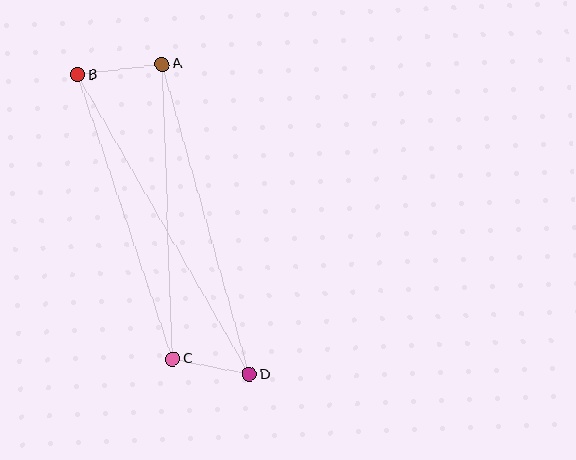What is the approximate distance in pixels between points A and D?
The distance between A and D is approximately 323 pixels.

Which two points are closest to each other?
Points C and D are closest to each other.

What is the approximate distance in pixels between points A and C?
The distance between A and C is approximately 295 pixels.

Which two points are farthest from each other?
Points B and D are farthest from each other.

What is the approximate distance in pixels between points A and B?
The distance between A and B is approximately 85 pixels.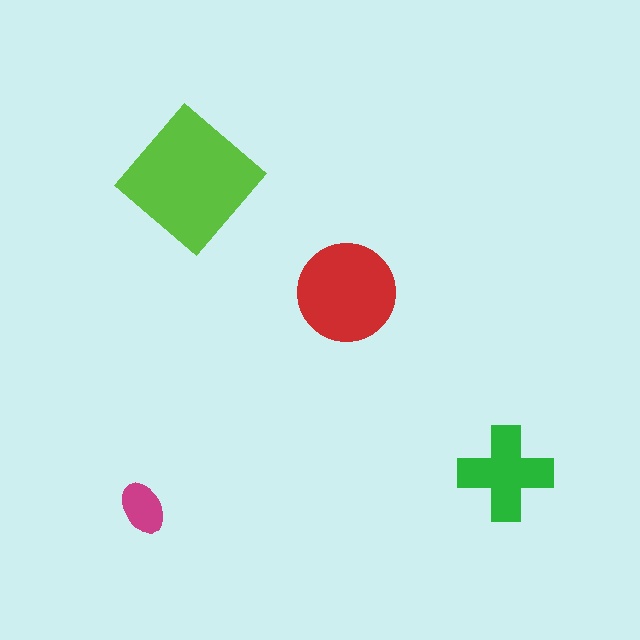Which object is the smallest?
The magenta ellipse.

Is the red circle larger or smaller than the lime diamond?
Smaller.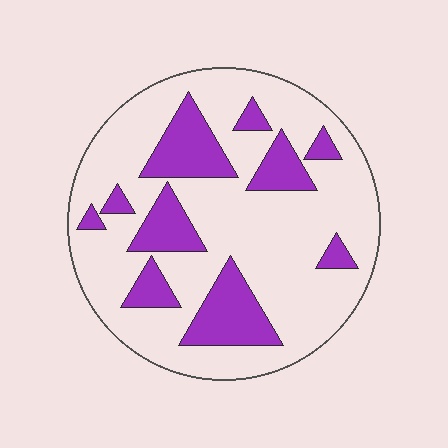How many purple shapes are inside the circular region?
10.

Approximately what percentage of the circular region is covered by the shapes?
Approximately 25%.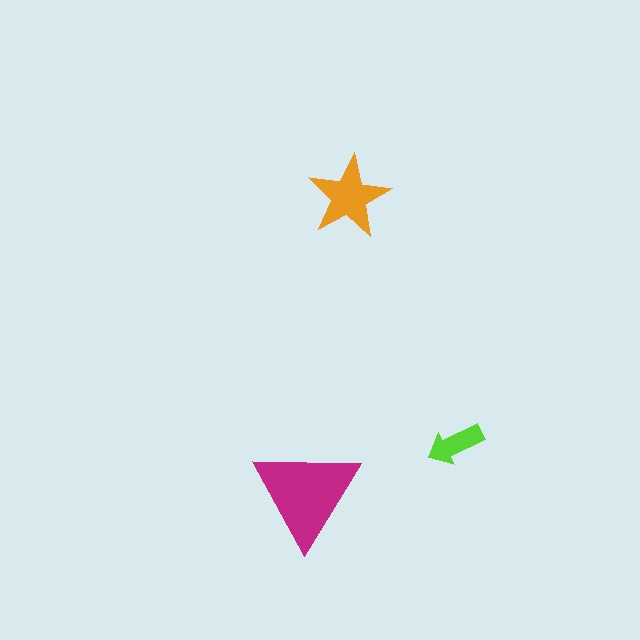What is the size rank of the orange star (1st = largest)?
2nd.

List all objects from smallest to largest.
The lime arrow, the orange star, the magenta triangle.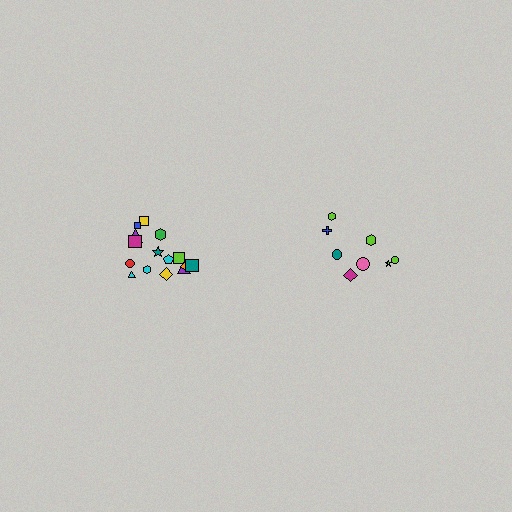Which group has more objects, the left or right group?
The left group.